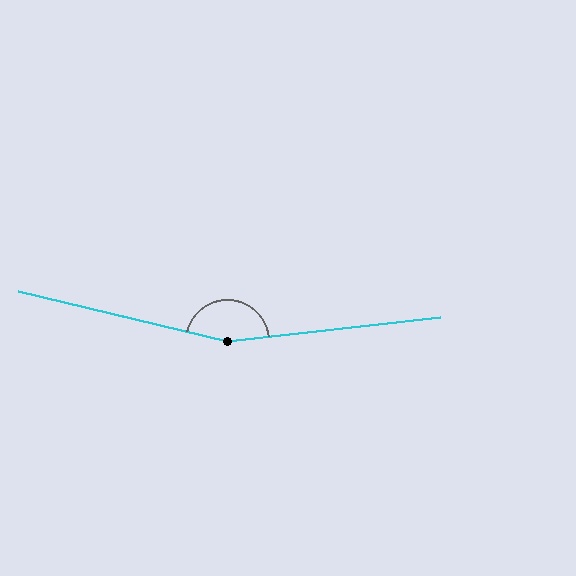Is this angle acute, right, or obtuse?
It is obtuse.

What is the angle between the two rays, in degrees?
Approximately 160 degrees.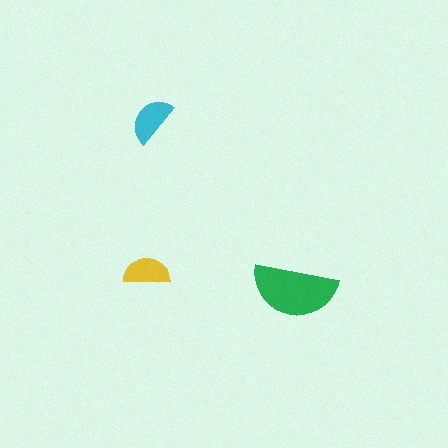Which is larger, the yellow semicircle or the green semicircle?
The green one.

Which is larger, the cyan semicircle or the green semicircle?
The green one.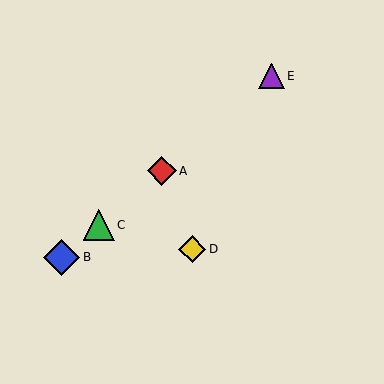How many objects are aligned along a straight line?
4 objects (A, B, C, E) are aligned along a straight line.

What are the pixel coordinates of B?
Object B is at (62, 257).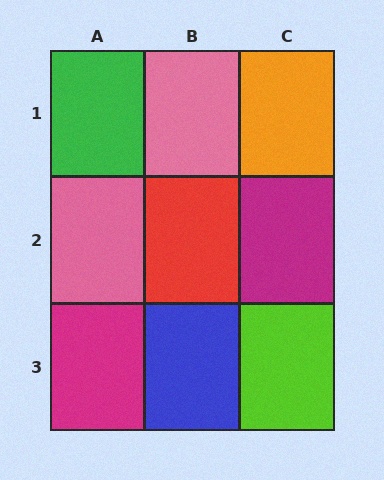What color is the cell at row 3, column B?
Blue.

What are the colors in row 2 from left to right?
Pink, red, magenta.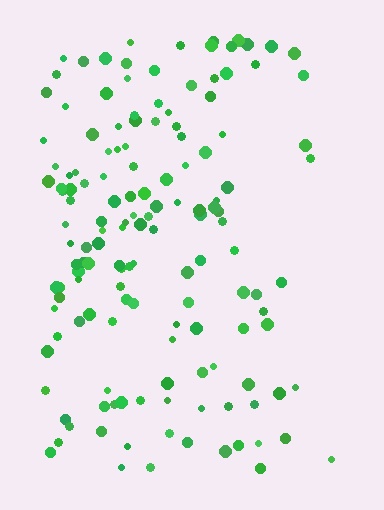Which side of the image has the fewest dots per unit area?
The right.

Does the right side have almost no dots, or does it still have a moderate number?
Still a moderate number, just noticeably fewer than the left.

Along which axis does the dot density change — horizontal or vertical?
Horizontal.